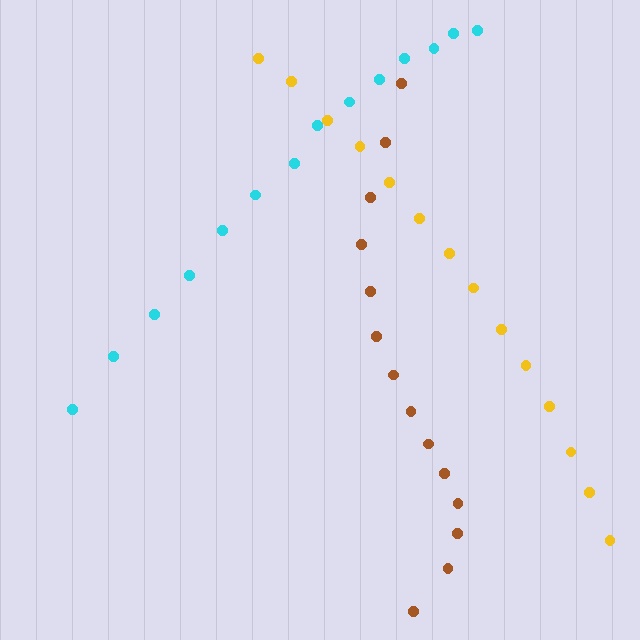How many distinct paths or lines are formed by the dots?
There are 3 distinct paths.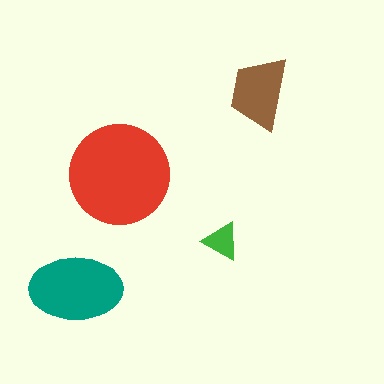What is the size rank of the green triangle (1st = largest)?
4th.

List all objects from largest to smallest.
The red circle, the teal ellipse, the brown trapezoid, the green triangle.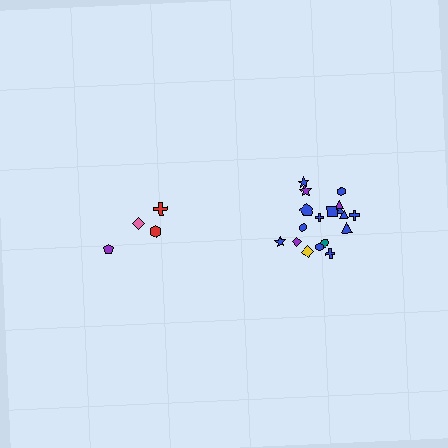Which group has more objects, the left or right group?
The right group.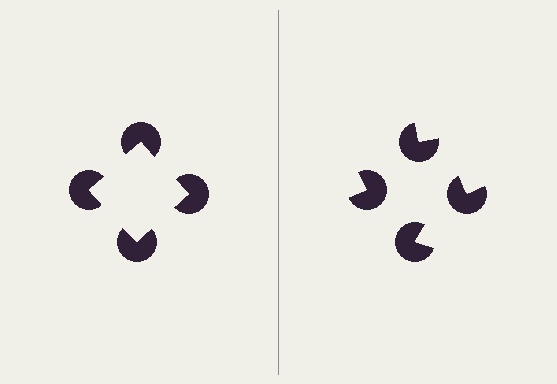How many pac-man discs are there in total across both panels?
8 — 4 on each side.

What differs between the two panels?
The pac-man discs are positioned identically on both sides; only the wedge orientations differ. On the left they align to a square; on the right they are misaligned.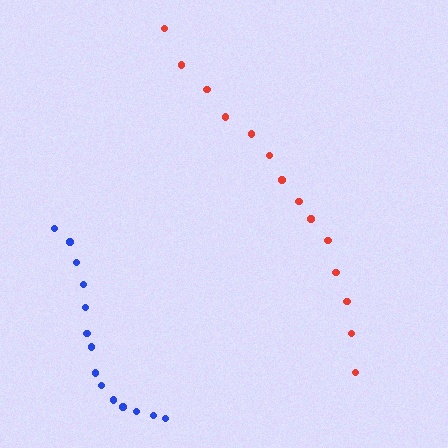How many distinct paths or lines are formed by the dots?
There are 2 distinct paths.